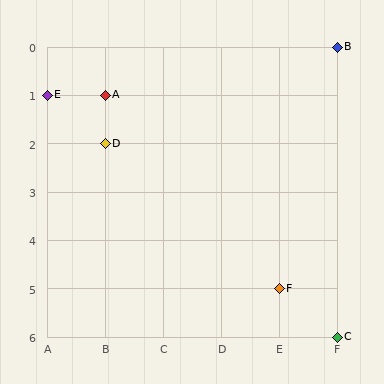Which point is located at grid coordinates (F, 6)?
Point C is at (F, 6).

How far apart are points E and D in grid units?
Points E and D are 1 column and 1 row apart (about 1.4 grid units diagonally).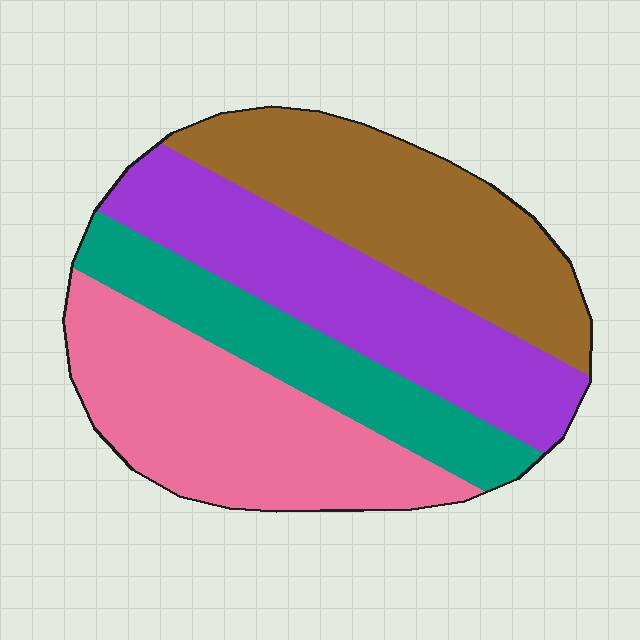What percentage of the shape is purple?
Purple takes up about one quarter (1/4) of the shape.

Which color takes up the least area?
Teal, at roughly 20%.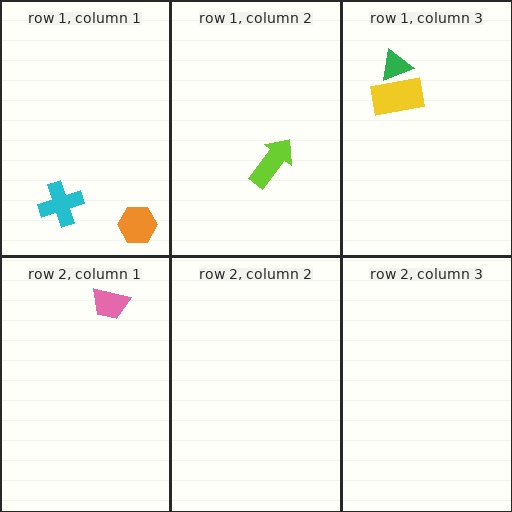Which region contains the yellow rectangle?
The row 1, column 3 region.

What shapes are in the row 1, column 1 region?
The cyan cross, the orange hexagon.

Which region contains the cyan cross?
The row 1, column 1 region.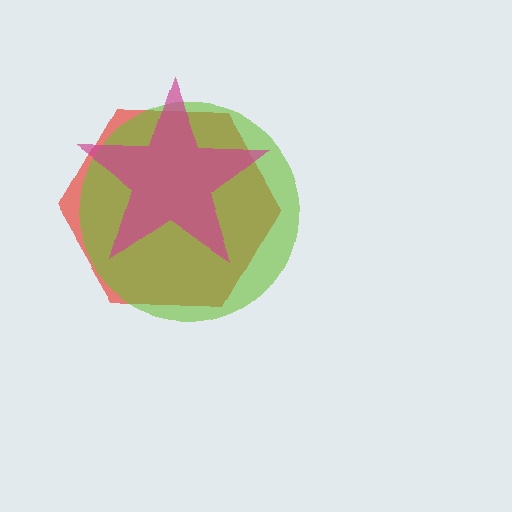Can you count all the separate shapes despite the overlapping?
Yes, there are 3 separate shapes.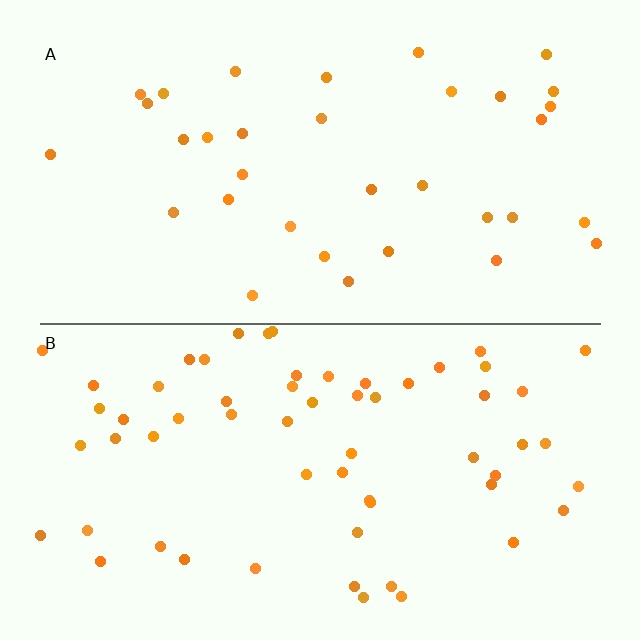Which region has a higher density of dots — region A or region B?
B (the bottom).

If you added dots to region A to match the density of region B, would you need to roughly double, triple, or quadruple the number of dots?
Approximately double.